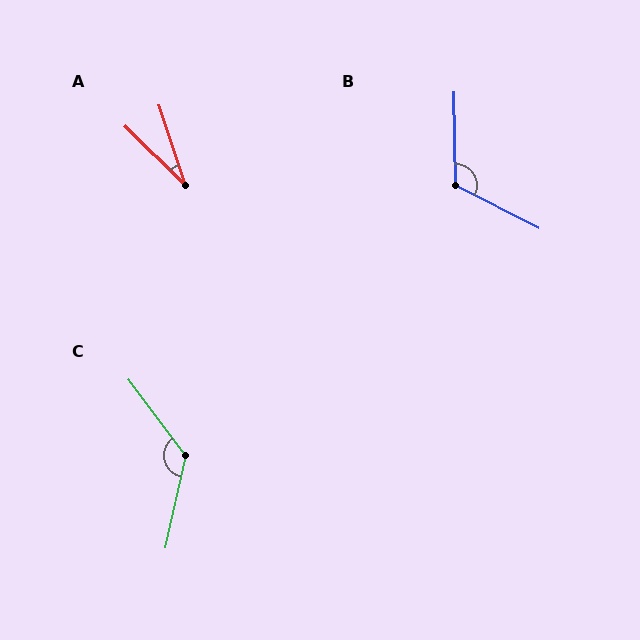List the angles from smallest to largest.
A (28°), B (118°), C (131°).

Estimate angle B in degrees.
Approximately 118 degrees.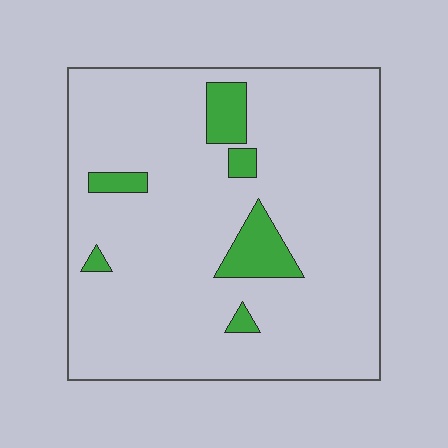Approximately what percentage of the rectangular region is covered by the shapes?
Approximately 10%.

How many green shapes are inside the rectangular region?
6.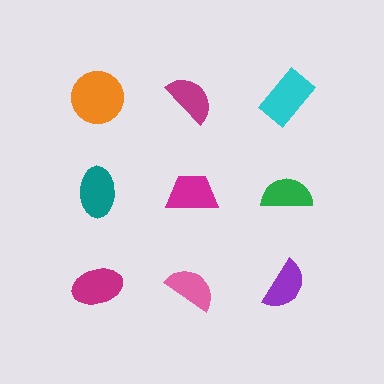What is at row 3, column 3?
A purple semicircle.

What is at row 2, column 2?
A magenta trapezoid.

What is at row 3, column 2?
A pink semicircle.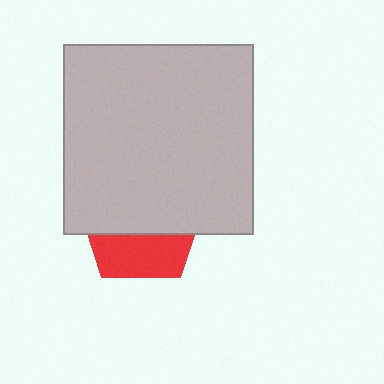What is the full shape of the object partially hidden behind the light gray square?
The partially hidden object is a red pentagon.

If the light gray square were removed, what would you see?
You would see the complete red pentagon.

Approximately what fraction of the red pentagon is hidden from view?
Roughly 64% of the red pentagon is hidden behind the light gray square.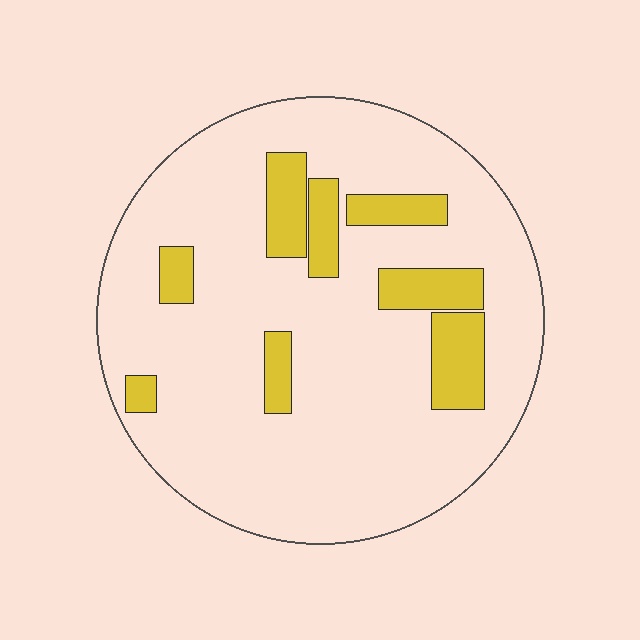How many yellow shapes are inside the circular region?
8.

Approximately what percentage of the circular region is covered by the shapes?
Approximately 15%.